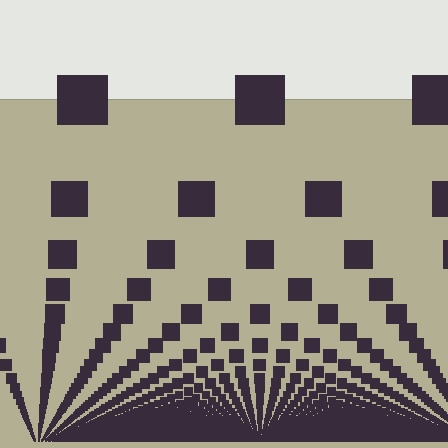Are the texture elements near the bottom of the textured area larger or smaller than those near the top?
Smaller. The gradient is inverted — elements near the bottom are smaller and denser.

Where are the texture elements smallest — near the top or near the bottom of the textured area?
Near the bottom.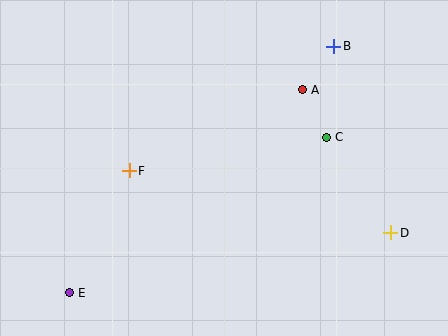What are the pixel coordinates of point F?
Point F is at (129, 171).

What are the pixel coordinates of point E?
Point E is at (69, 293).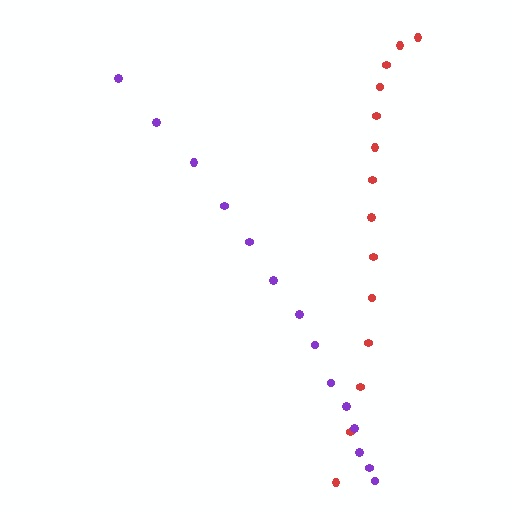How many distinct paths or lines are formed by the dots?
There are 2 distinct paths.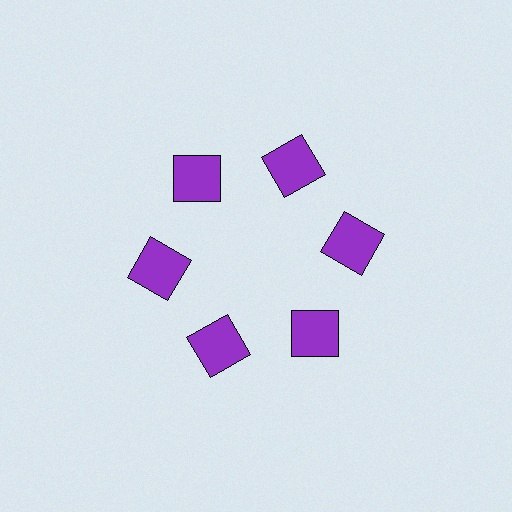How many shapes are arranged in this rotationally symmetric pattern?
There are 6 shapes, arranged in 6 groups of 1.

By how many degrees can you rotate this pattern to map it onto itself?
The pattern maps onto itself every 60 degrees of rotation.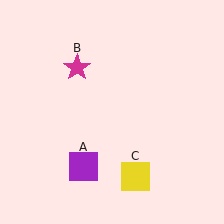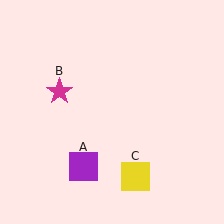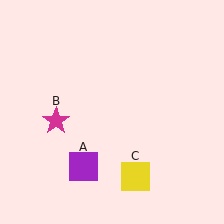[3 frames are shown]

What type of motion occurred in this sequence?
The magenta star (object B) rotated counterclockwise around the center of the scene.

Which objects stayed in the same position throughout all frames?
Purple square (object A) and yellow square (object C) remained stationary.